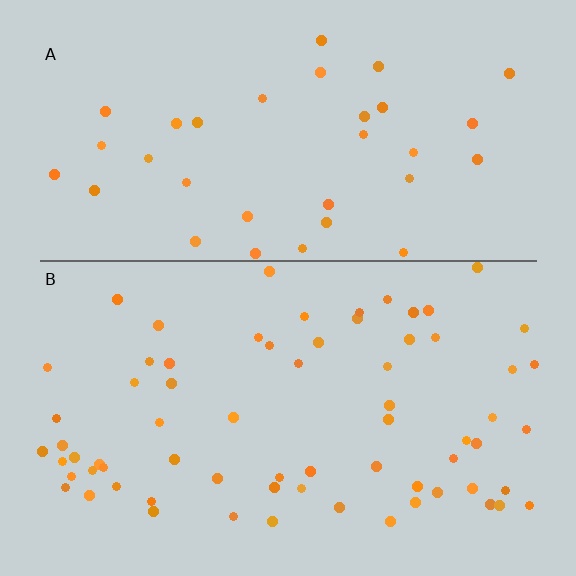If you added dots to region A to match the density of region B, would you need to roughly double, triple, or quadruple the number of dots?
Approximately double.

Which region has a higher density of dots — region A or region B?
B (the bottom).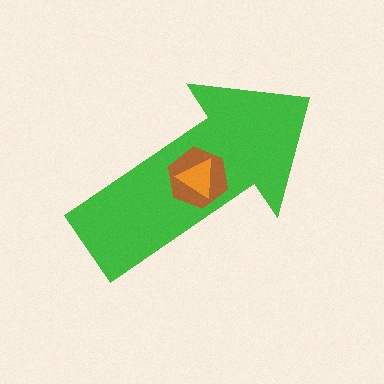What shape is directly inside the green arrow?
The brown hexagon.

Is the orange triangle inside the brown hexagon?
Yes.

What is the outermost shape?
The green arrow.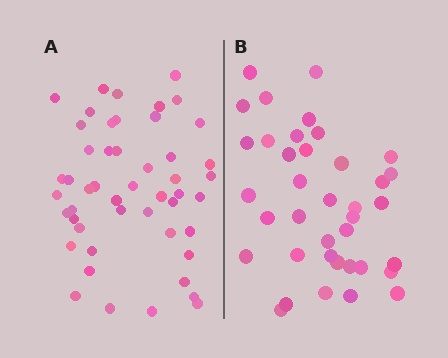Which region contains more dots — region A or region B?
Region A (the left region) has more dots.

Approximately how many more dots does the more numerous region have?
Region A has roughly 12 or so more dots than region B.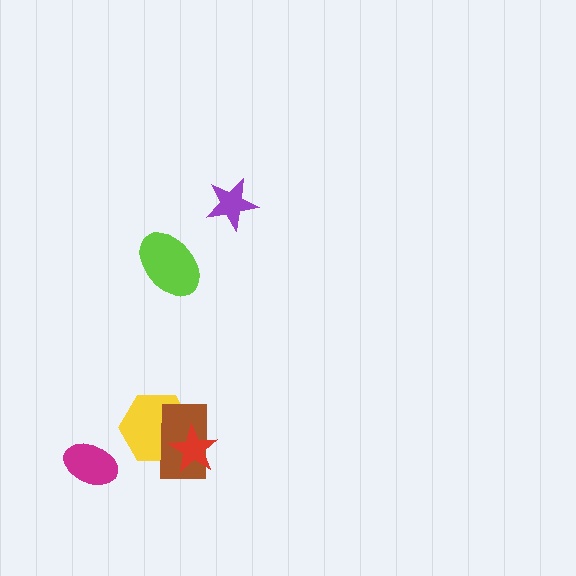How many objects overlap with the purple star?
0 objects overlap with the purple star.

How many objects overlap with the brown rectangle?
2 objects overlap with the brown rectangle.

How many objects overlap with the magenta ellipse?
0 objects overlap with the magenta ellipse.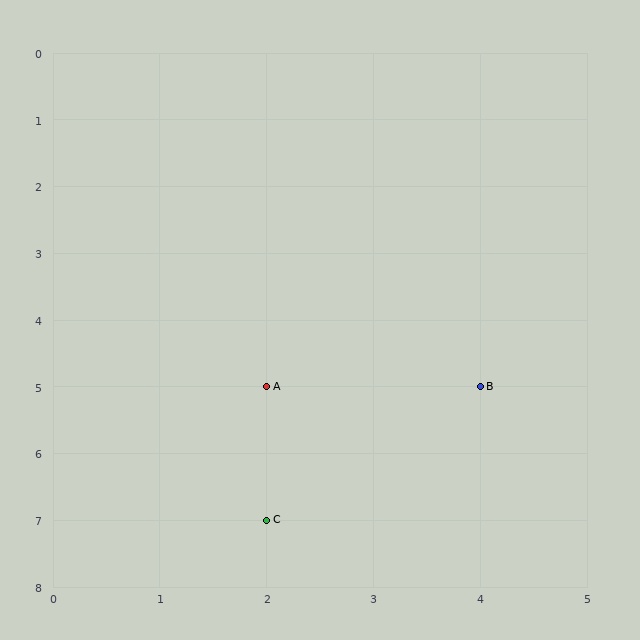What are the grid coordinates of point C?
Point C is at grid coordinates (2, 7).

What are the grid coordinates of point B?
Point B is at grid coordinates (4, 5).